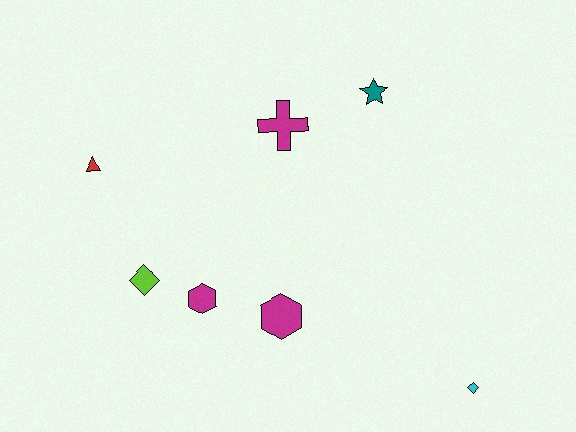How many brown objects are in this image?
There are no brown objects.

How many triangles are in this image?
There is 1 triangle.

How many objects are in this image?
There are 7 objects.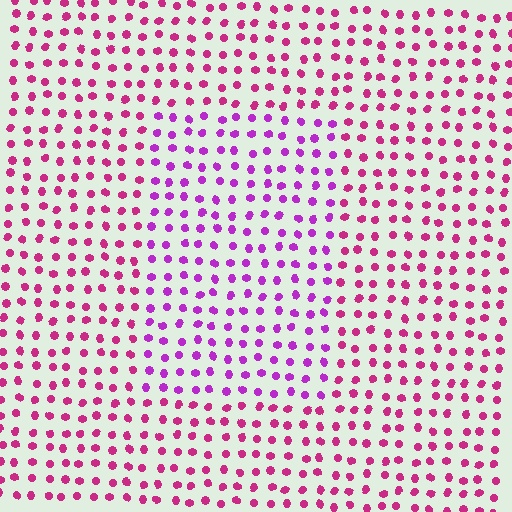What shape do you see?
I see a rectangle.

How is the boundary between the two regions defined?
The boundary is defined purely by a slight shift in hue (about 32 degrees). Spacing, size, and orientation are identical on both sides.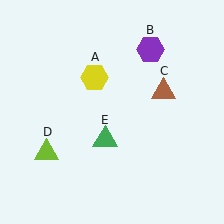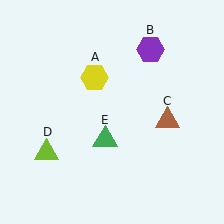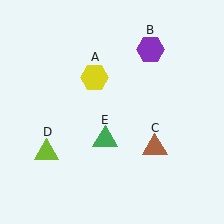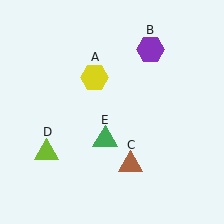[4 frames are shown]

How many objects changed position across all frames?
1 object changed position: brown triangle (object C).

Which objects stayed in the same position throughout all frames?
Yellow hexagon (object A) and purple hexagon (object B) and lime triangle (object D) and green triangle (object E) remained stationary.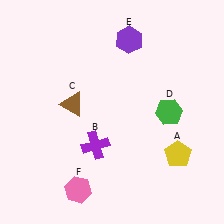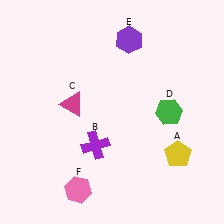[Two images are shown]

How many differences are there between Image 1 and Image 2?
There is 1 difference between the two images.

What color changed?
The triangle (C) changed from brown in Image 1 to magenta in Image 2.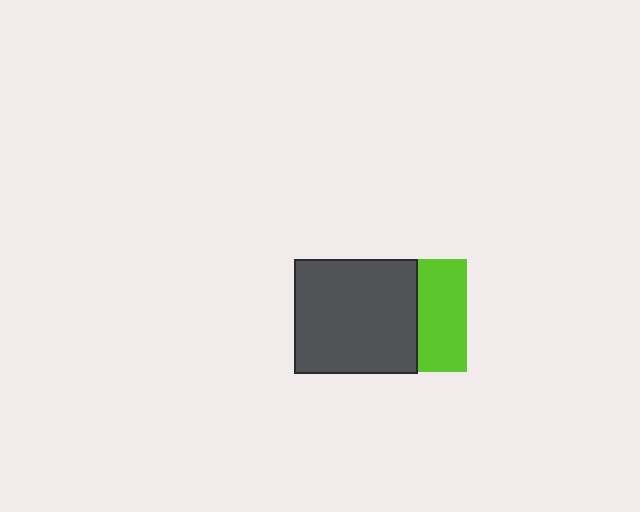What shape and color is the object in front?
The object in front is a dark gray rectangle.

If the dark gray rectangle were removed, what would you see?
You would see the complete lime square.